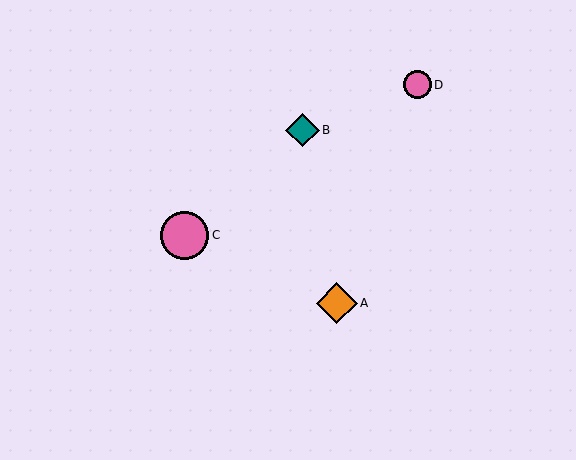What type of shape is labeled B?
Shape B is a teal diamond.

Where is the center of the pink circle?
The center of the pink circle is at (184, 235).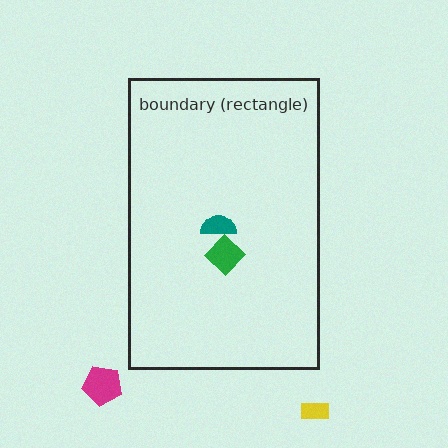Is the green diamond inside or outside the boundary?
Inside.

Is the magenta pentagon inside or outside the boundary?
Outside.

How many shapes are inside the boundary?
2 inside, 2 outside.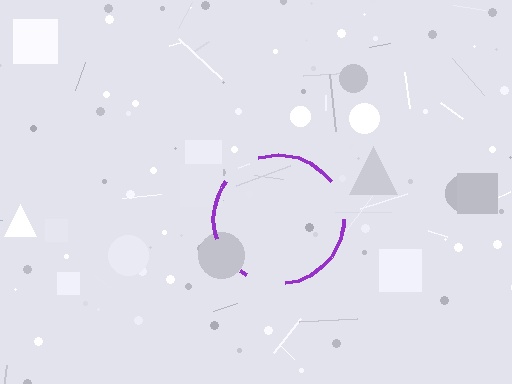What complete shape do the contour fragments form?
The contour fragments form a circle.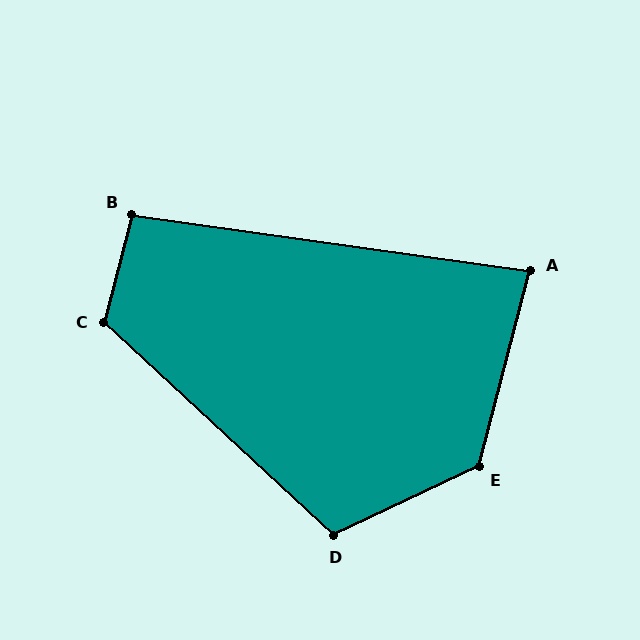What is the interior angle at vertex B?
Approximately 96 degrees (obtuse).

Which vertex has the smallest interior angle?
A, at approximately 83 degrees.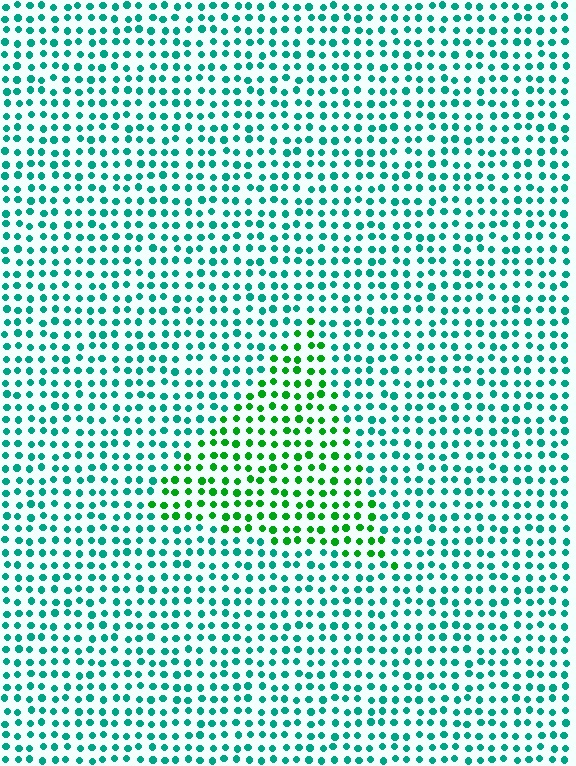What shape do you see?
I see a triangle.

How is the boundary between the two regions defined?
The boundary is defined purely by a slight shift in hue (about 41 degrees). Spacing, size, and orientation are identical on both sides.